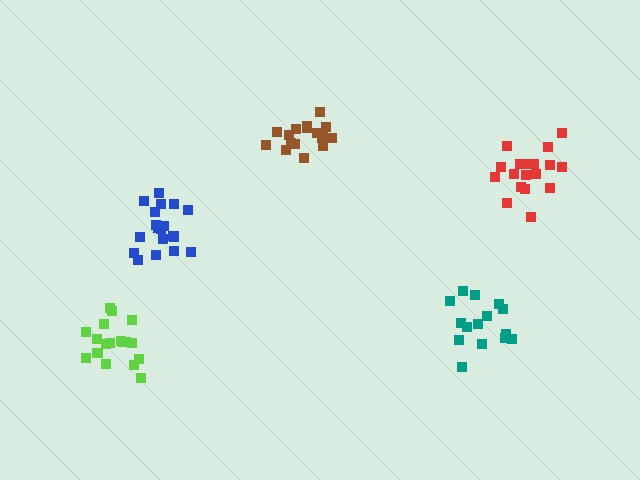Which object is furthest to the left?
The lime cluster is leftmost.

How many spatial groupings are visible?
There are 5 spatial groupings.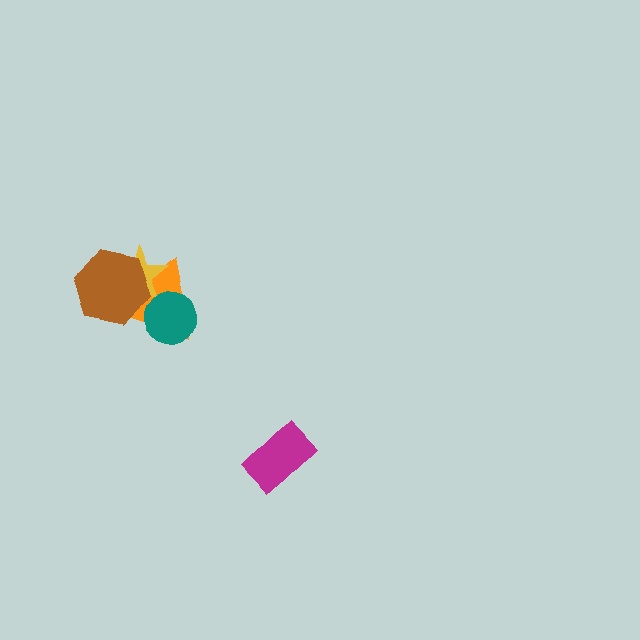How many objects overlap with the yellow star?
2 objects overlap with the yellow star.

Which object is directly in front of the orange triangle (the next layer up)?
The yellow star is directly in front of the orange triangle.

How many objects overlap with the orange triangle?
3 objects overlap with the orange triangle.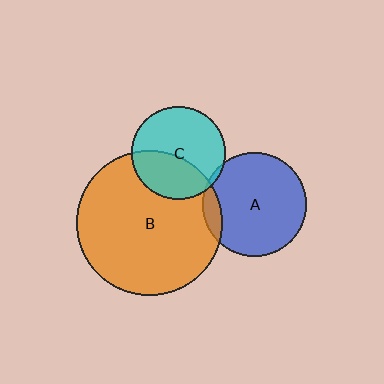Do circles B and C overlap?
Yes.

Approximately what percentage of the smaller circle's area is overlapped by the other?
Approximately 40%.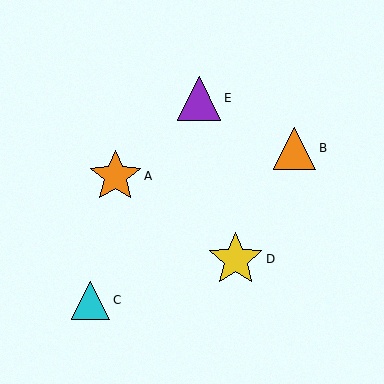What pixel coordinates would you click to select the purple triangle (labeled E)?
Click at (199, 98) to select the purple triangle E.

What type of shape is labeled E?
Shape E is a purple triangle.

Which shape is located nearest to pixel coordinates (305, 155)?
The orange triangle (labeled B) at (295, 148) is nearest to that location.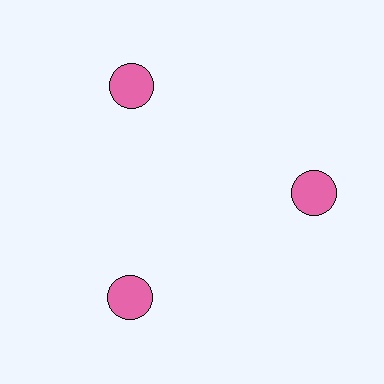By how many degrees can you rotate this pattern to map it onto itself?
The pattern maps onto itself every 120 degrees of rotation.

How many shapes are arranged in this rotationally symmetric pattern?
There are 3 shapes, arranged in 3 groups of 1.